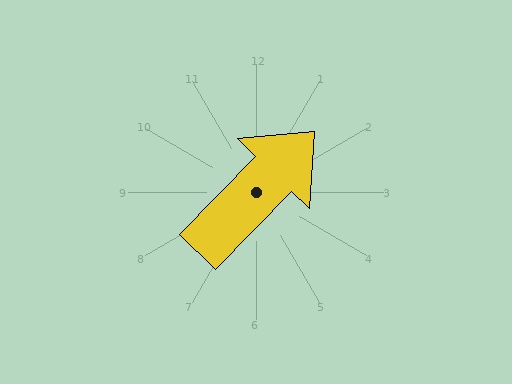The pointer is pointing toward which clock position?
Roughly 1 o'clock.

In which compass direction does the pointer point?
Northeast.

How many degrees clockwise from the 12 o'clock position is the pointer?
Approximately 44 degrees.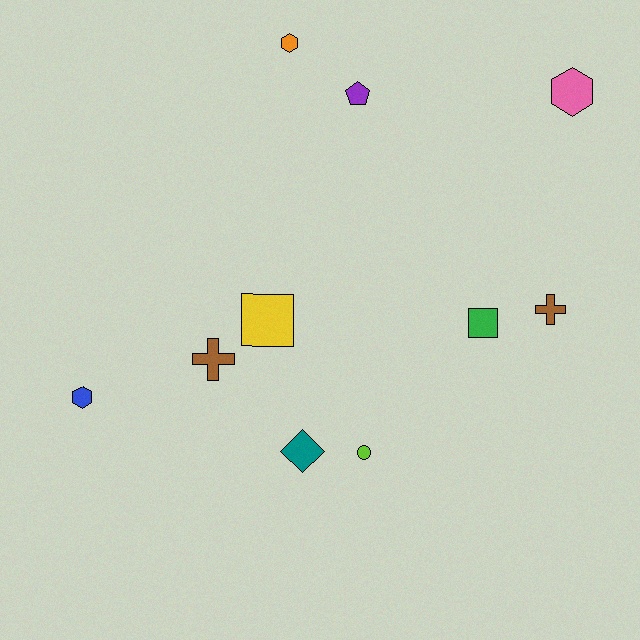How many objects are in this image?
There are 10 objects.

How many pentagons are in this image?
There is 1 pentagon.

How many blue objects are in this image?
There is 1 blue object.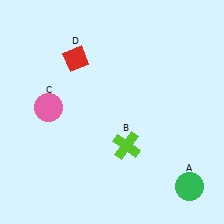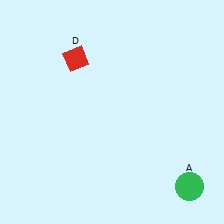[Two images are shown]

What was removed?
The lime cross (B), the pink circle (C) were removed in Image 2.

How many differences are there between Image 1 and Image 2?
There are 2 differences between the two images.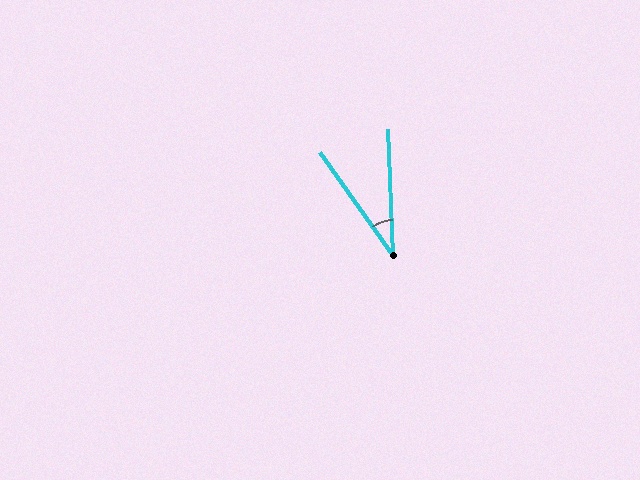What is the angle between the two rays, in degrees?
Approximately 33 degrees.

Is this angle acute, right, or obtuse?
It is acute.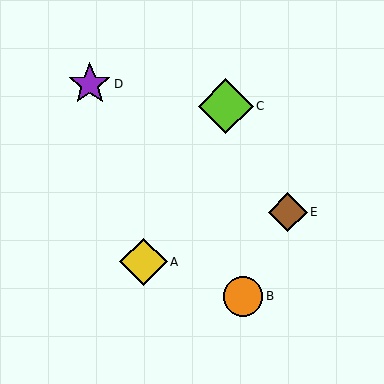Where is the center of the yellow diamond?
The center of the yellow diamond is at (143, 262).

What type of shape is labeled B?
Shape B is an orange circle.